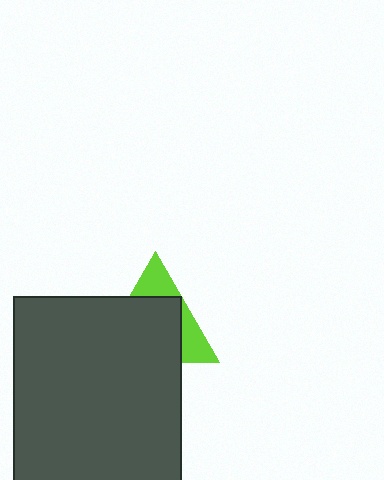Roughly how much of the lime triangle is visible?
A small part of it is visible (roughly 34%).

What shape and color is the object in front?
The object in front is a dark gray rectangle.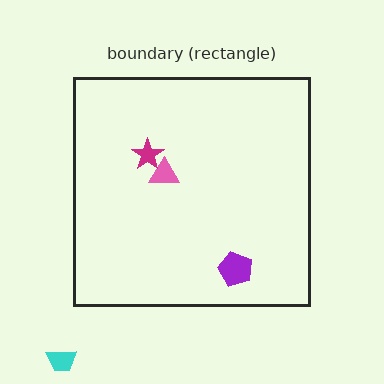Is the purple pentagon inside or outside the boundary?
Inside.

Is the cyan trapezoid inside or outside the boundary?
Outside.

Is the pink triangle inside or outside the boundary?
Inside.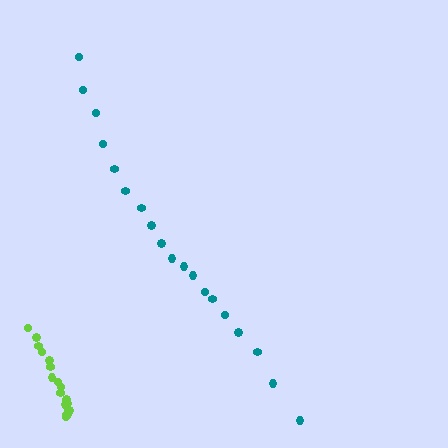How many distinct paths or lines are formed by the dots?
There are 2 distinct paths.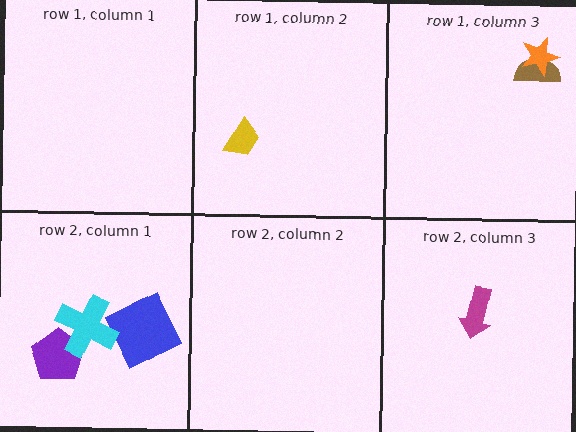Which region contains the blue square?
The row 2, column 1 region.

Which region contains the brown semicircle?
The row 1, column 3 region.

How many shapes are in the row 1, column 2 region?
1.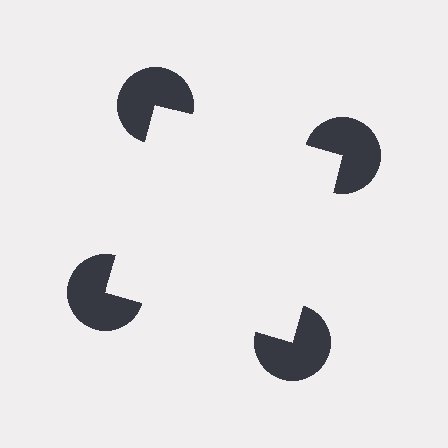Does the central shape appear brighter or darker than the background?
It typically appears slightly brighter than the background, even though no actual brightness change is drawn.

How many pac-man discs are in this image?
There are 4 — one at each vertex of the illusory square.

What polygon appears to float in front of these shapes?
An illusory square — its edges are inferred from the aligned wedge cuts in the pac-man discs, not physically drawn.